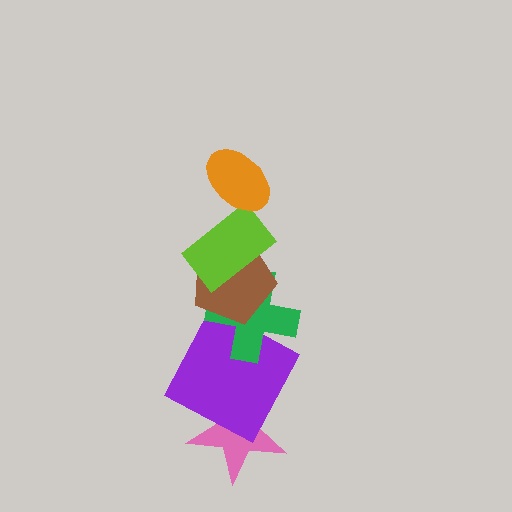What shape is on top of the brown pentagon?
The lime rectangle is on top of the brown pentagon.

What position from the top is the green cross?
The green cross is 4th from the top.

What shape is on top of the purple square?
The green cross is on top of the purple square.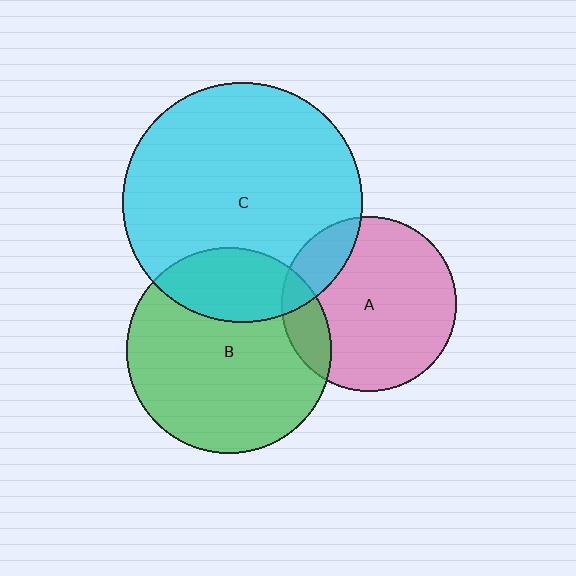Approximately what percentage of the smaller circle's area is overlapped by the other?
Approximately 25%.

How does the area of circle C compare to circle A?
Approximately 1.9 times.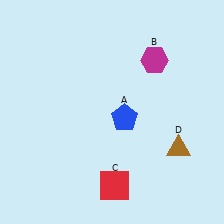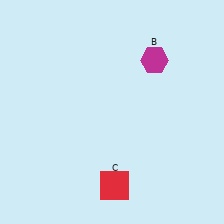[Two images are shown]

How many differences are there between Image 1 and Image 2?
There are 2 differences between the two images.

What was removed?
The brown triangle (D), the blue pentagon (A) were removed in Image 2.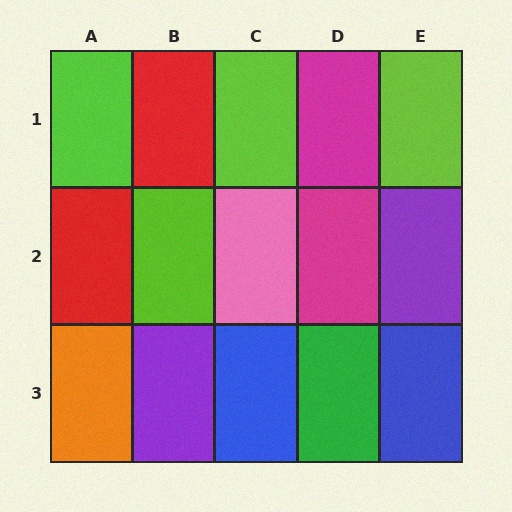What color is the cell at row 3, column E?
Blue.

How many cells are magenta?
2 cells are magenta.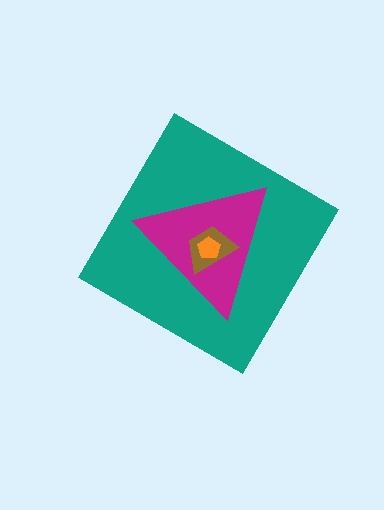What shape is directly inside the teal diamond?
The magenta triangle.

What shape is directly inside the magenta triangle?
The brown trapezoid.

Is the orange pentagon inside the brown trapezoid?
Yes.